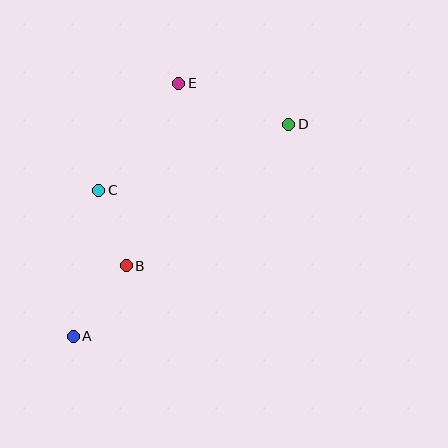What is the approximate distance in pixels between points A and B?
The distance between A and B is approximately 88 pixels.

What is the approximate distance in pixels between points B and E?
The distance between B and E is approximately 190 pixels.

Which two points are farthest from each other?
Points A and D are farthest from each other.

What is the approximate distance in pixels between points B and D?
The distance between B and D is approximately 215 pixels.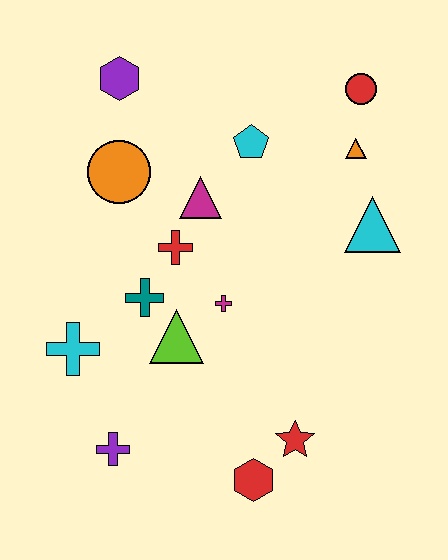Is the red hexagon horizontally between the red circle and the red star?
No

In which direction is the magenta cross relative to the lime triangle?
The magenta cross is to the right of the lime triangle.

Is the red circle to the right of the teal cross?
Yes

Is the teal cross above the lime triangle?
Yes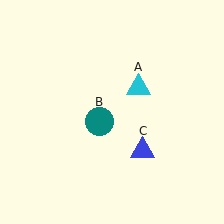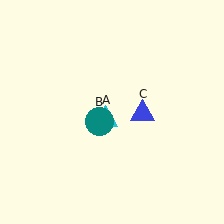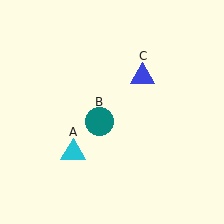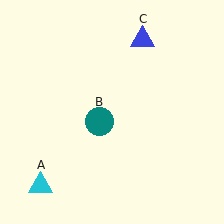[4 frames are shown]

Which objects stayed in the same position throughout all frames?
Teal circle (object B) remained stationary.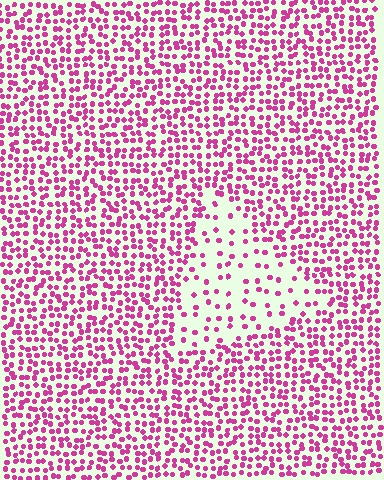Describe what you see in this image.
The image contains small magenta elements arranged at two different densities. A triangle-shaped region is visible where the elements are less densely packed than the surrounding area.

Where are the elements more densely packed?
The elements are more densely packed outside the triangle boundary.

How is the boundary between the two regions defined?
The boundary is defined by a change in element density (approximately 2.7x ratio). All elements are the same color, size, and shape.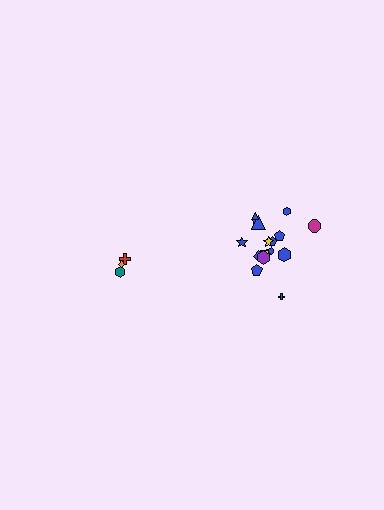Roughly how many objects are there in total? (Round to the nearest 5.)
Roughly 20 objects in total.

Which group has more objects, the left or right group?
The right group.